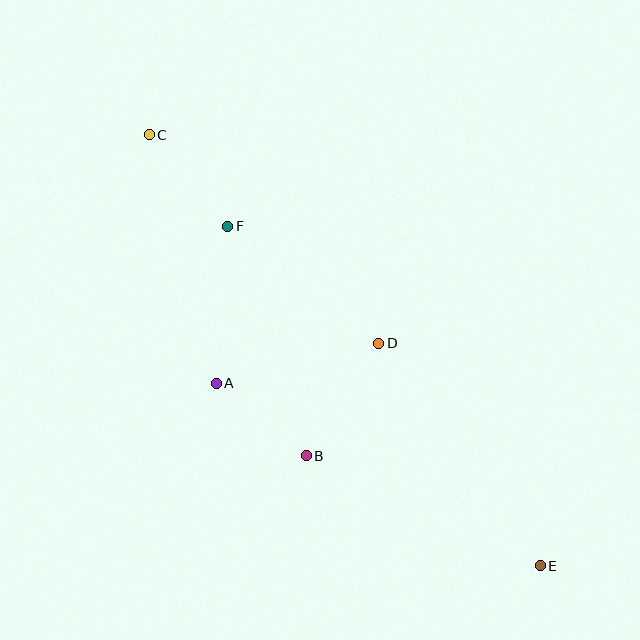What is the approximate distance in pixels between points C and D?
The distance between C and D is approximately 310 pixels.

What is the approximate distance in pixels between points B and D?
The distance between B and D is approximately 134 pixels.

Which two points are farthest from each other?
Points C and E are farthest from each other.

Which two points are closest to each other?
Points A and B are closest to each other.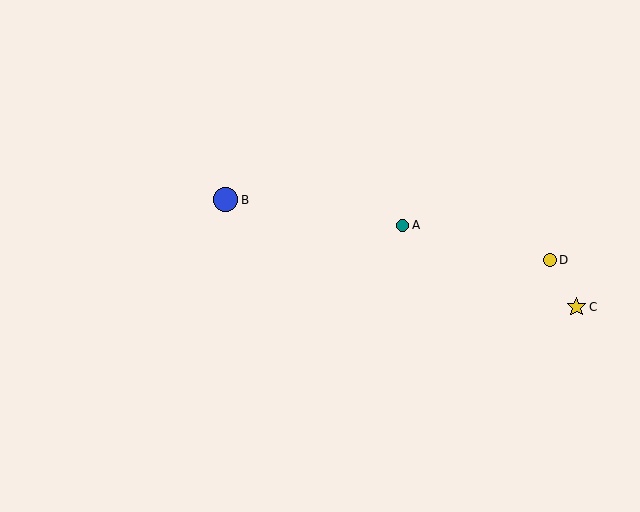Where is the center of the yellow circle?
The center of the yellow circle is at (550, 260).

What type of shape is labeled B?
Shape B is a blue circle.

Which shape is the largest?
The blue circle (labeled B) is the largest.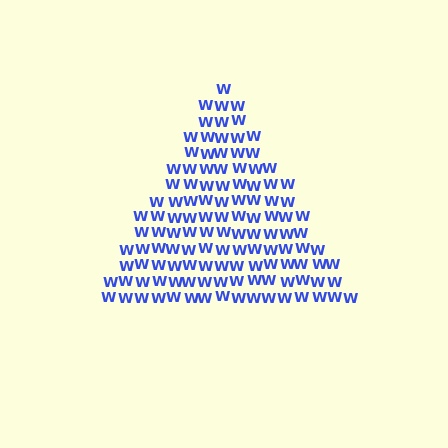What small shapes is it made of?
It is made of small letter W's.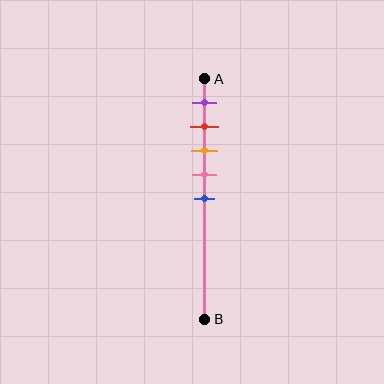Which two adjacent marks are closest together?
The red and orange marks are the closest adjacent pair.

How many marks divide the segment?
There are 5 marks dividing the segment.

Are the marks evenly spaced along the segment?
Yes, the marks are approximately evenly spaced.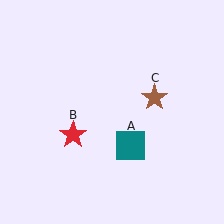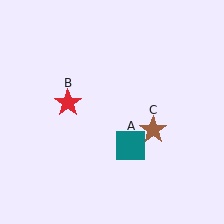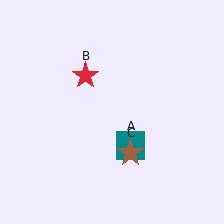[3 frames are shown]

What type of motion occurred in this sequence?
The red star (object B), brown star (object C) rotated clockwise around the center of the scene.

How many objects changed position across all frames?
2 objects changed position: red star (object B), brown star (object C).